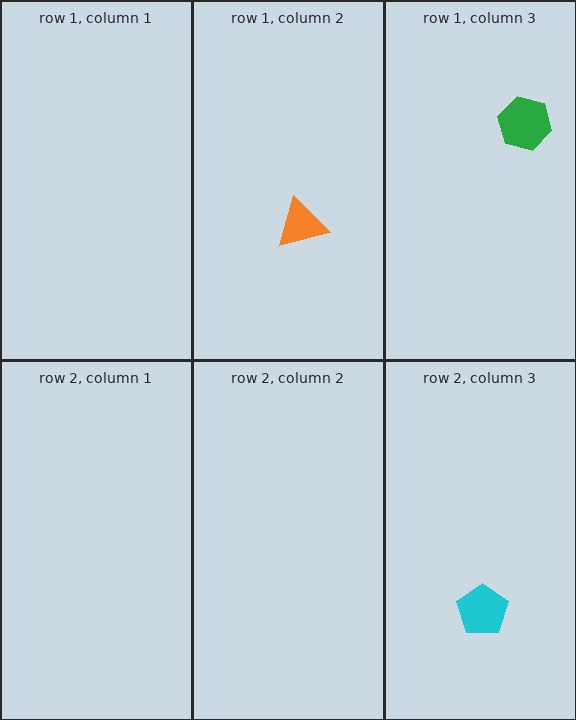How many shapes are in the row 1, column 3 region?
1.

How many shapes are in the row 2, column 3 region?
1.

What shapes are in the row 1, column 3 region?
The green hexagon.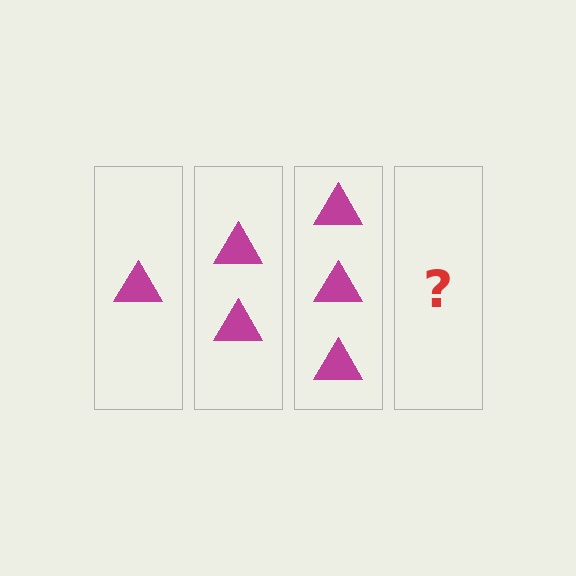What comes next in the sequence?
The next element should be 4 triangles.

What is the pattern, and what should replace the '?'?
The pattern is that each step adds one more triangle. The '?' should be 4 triangles.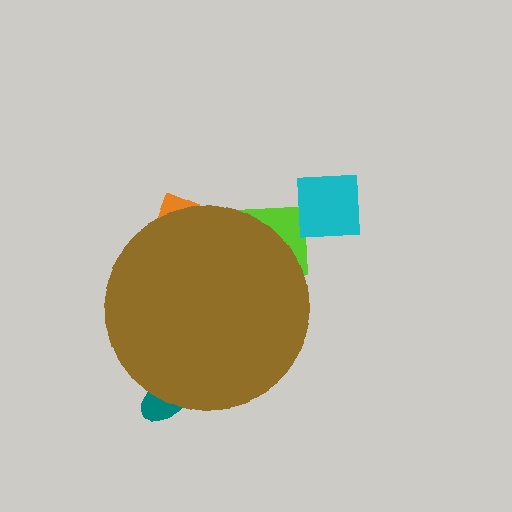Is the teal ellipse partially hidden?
Yes, the teal ellipse is partially hidden behind the brown circle.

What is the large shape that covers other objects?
A brown circle.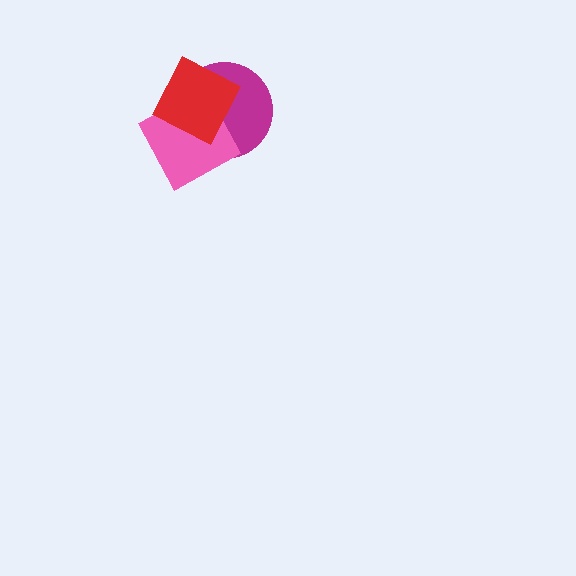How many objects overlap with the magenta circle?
2 objects overlap with the magenta circle.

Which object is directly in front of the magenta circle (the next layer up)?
The pink square is directly in front of the magenta circle.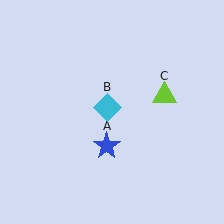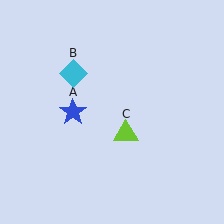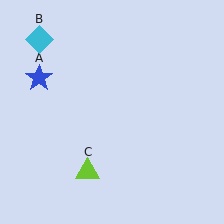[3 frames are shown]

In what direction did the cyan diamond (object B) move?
The cyan diamond (object B) moved up and to the left.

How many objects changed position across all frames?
3 objects changed position: blue star (object A), cyan diamond (object B), lime triangle (object C).